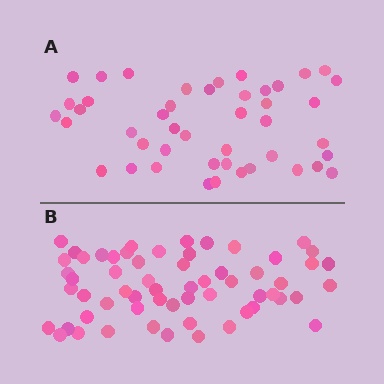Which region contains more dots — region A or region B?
Region B (the bottom region) has more dots.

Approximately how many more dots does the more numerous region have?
Region B has approximately 15 more dots than region A.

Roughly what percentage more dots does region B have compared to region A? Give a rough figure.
About 35% more.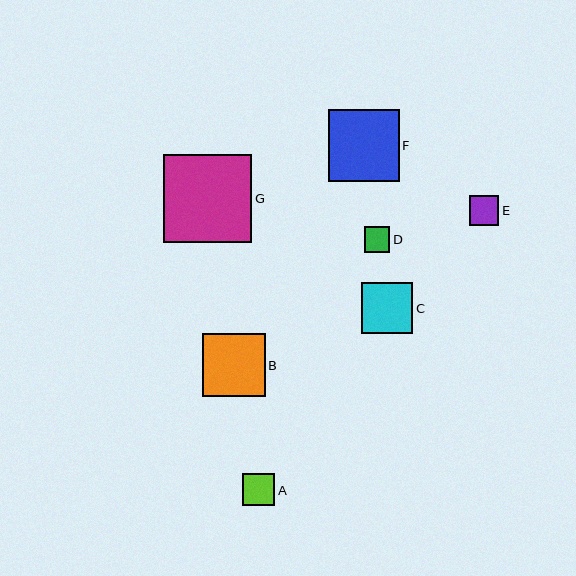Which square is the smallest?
Square D is the smallest with a size of approximately 25 pixels.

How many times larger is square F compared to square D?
Square F is approximately 2.8 times the size of square D.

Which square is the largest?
Square G is the largest with a size of approximately 88 pixels.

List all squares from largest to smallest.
From largest to smallest: G, F, B, C, A, E, D.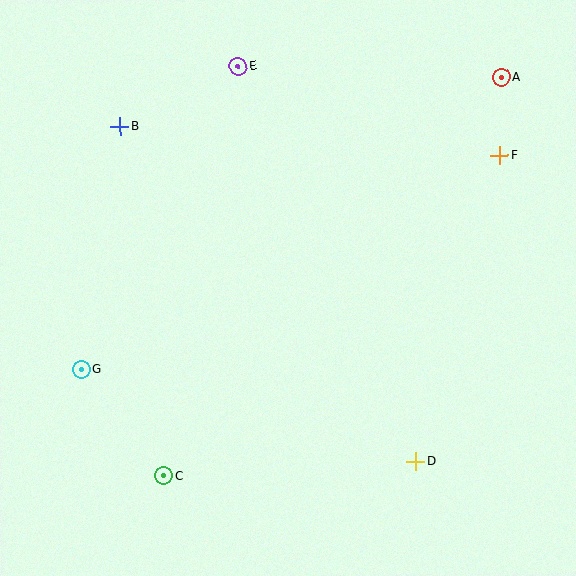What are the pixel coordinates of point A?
Point A is at (501, 78).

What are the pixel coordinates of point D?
Point D is at (415, 461).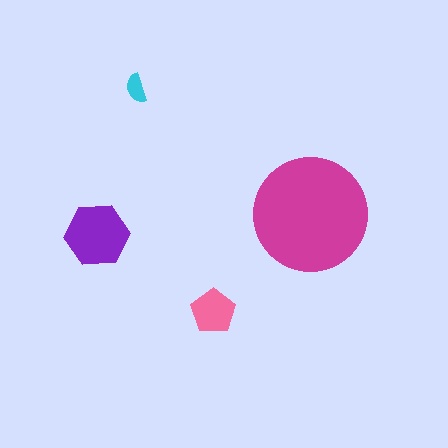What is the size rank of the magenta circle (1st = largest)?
1st.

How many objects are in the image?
There are 4 objects in the image.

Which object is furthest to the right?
The magenta circle is rightmost.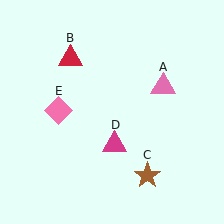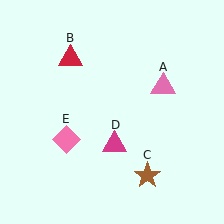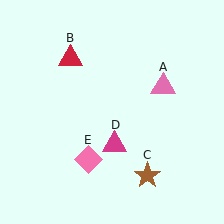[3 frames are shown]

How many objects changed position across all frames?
1 object changed position: pink diamond (object E).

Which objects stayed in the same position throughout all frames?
Pink triangle (object A) and red triangle (object B) and brown star (object C) and magenta triangle (object D) remained stationary.